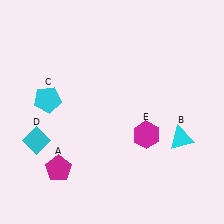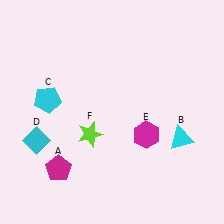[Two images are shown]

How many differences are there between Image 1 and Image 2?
There is 1 difference between the two images.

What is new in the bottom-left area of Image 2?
A lime star (F) was added in the bottom-left area of Image 2.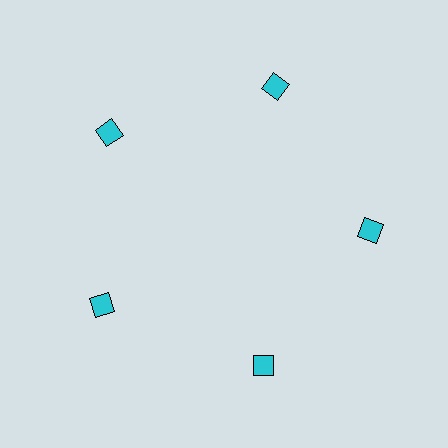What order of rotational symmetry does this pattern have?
This pattern has 5-fold rotational symmetry.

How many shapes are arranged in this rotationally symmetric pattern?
There are 5 shapes, arranged in 5 groups of 1.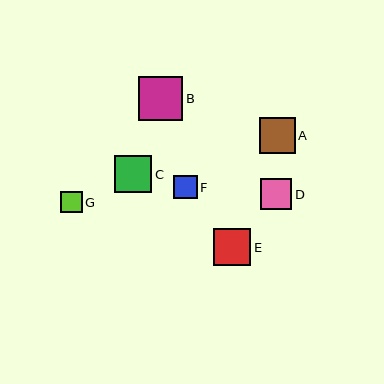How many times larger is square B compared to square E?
Square B is approximately 1.2 times the size of square E.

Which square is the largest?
Square B is the largest with a size of approximately 44 pixels.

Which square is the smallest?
Square G is the smallest with a size of approximately 21 pixels.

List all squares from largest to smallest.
From largest to smallest: B, C, E, A, D, F, G.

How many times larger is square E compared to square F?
Square E is approximately 1.6 times the size of square F.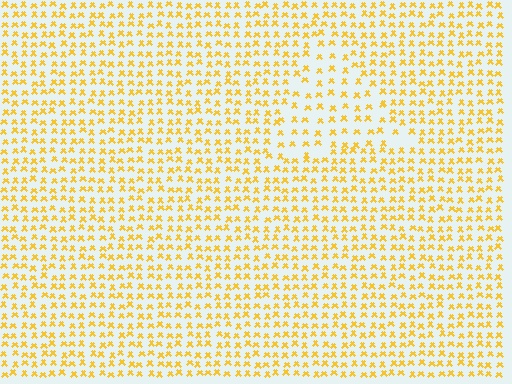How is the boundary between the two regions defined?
The boundary is defined by a change in element density (approximately 1.7x ratio). All elements are the same color, size, and shape.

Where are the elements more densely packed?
The elements are more densely packed outside the triangle boundary.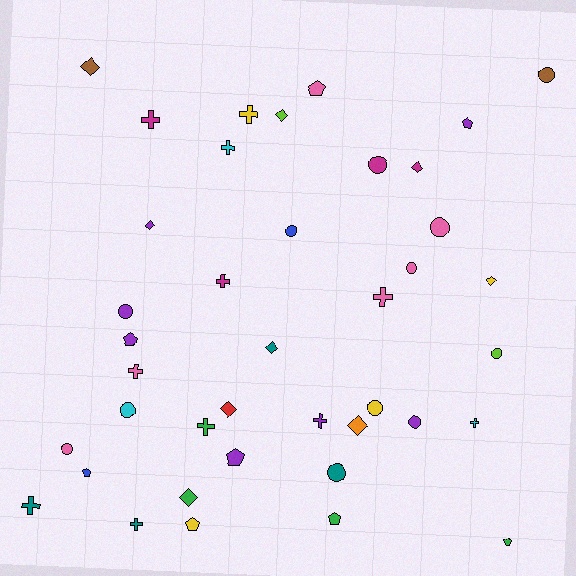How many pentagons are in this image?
There are 8 pentagons.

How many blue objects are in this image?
There are 2 blue objects.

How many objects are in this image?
There are 40 objects.